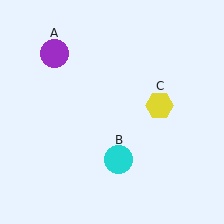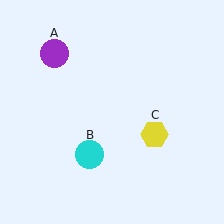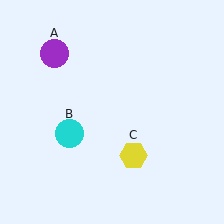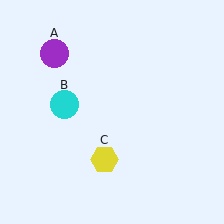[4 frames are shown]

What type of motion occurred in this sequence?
The cyan circle (object B), yellow hexagon (object C) rotated clockwise around the center of the scene.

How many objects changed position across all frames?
2 objects changed position: cyan circle (object B), yellow hexagon (object C).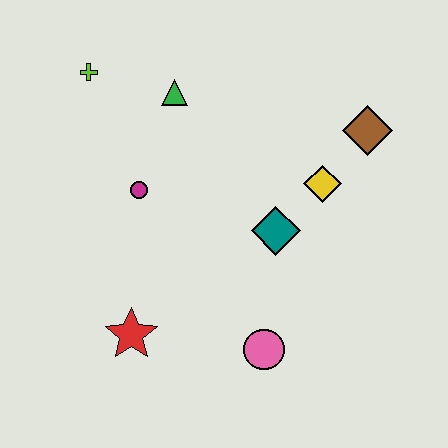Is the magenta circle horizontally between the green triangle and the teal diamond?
No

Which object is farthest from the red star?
The brown diamond is farthest from the red star.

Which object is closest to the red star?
The pink circle is closest to the red star.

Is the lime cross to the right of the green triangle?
No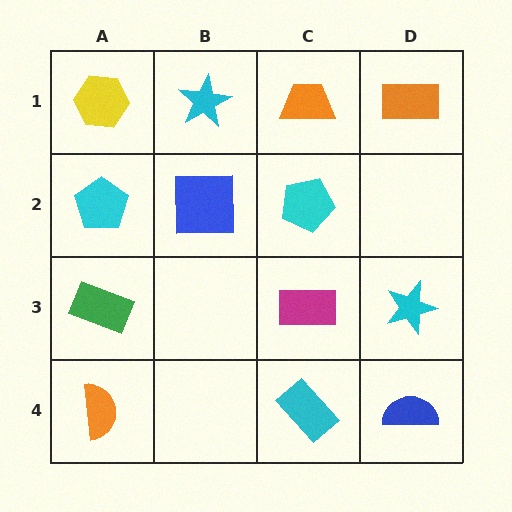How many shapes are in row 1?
4 shapes.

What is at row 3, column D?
A cyan star.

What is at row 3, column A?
A green rectangle.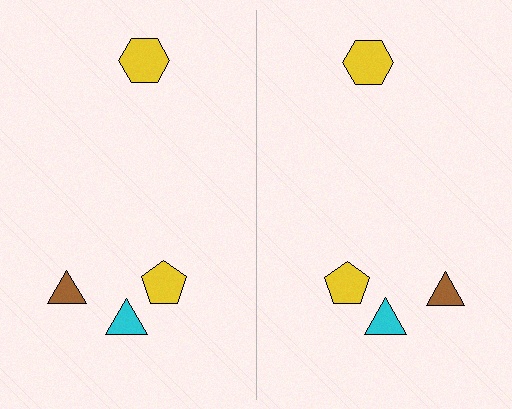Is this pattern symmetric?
Yes, this pattern has bilateral (reflection) symmetry.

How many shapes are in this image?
There are 8 shapes in this image.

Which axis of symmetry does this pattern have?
The pattern has a vertical axis of symmetry running through the center of the image.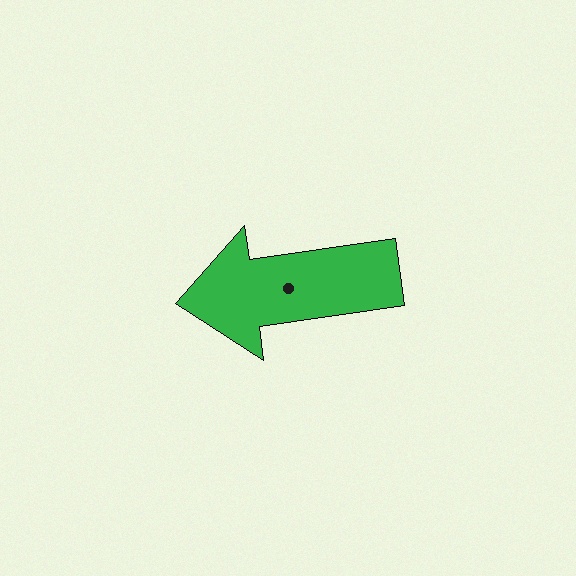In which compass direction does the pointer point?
West.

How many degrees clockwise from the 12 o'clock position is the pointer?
Approximately 262 degrees.